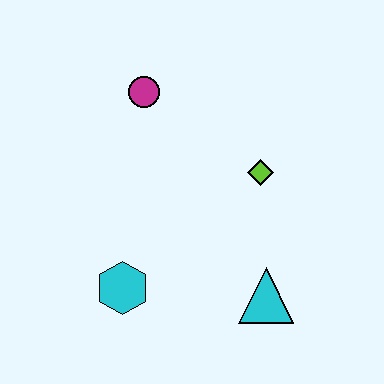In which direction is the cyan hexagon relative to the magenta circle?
The cyan hexagon is below the magenta circle.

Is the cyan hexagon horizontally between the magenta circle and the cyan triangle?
No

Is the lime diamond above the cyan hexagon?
Yes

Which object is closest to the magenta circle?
The lime diamond is closest to the magenta circle.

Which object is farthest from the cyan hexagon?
The magenta circle is farthest from the cyan hexagon.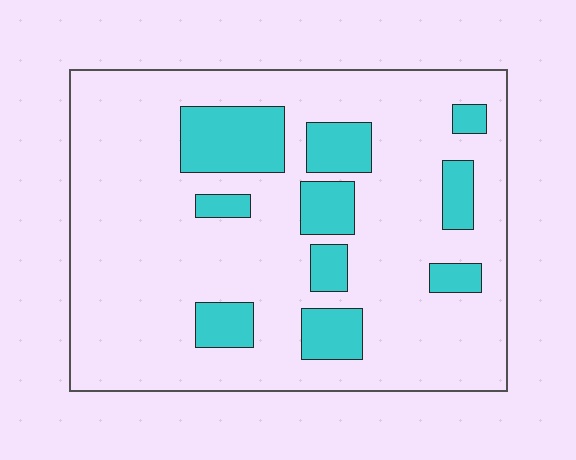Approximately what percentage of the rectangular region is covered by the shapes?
Approximately 20%.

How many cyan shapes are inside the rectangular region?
10.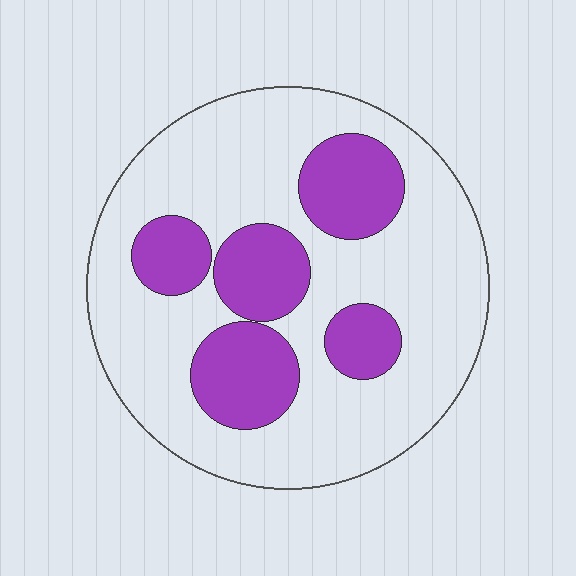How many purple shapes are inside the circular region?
5.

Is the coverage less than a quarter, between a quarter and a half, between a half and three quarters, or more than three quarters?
Between a quarter and a half.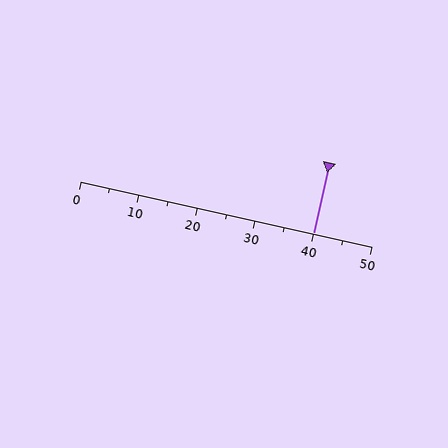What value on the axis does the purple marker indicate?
The marker indicates approximately 40.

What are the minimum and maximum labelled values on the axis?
The axis runs from 0 to 50.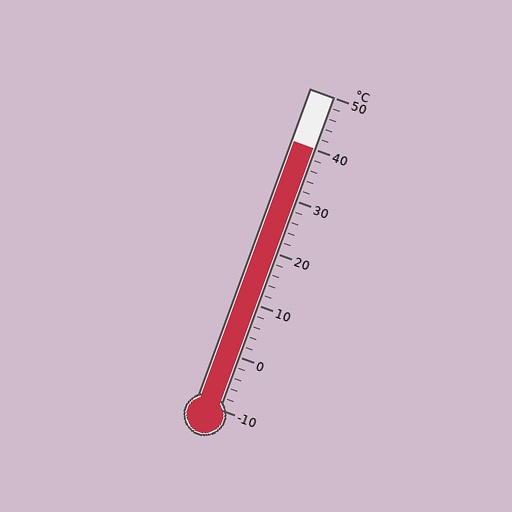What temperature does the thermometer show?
The thermometer shows approximately 40°C.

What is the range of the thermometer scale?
The thermometer scale ranges from -10°C to 50°C.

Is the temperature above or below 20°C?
The temperature is above 20°C.